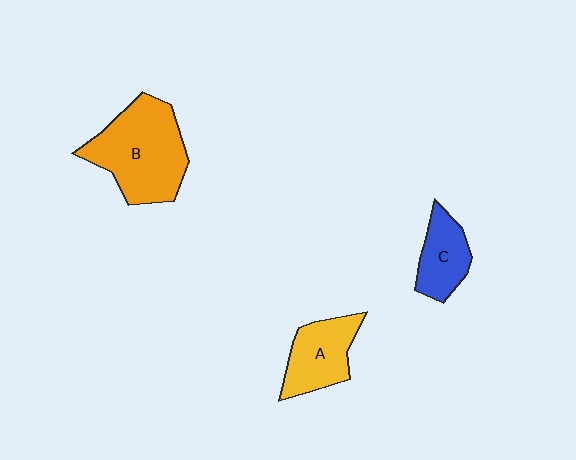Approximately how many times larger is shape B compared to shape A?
Approximately 1.7 times.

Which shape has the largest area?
Shape B (orange).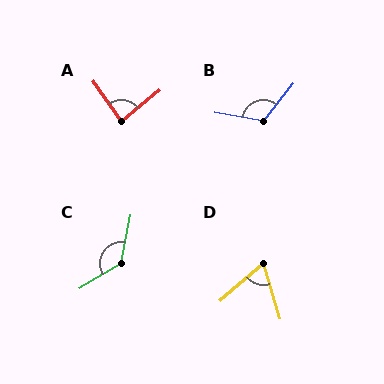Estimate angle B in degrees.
Approximately 118 degrees.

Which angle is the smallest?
D, at approximately 66 degrees.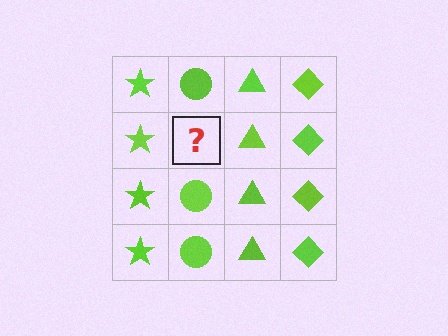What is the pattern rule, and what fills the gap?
The rule is that each column has a consistent shape. The gap should be filled with a lime circle.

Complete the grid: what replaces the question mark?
The question mark should be replaced with a lime circle.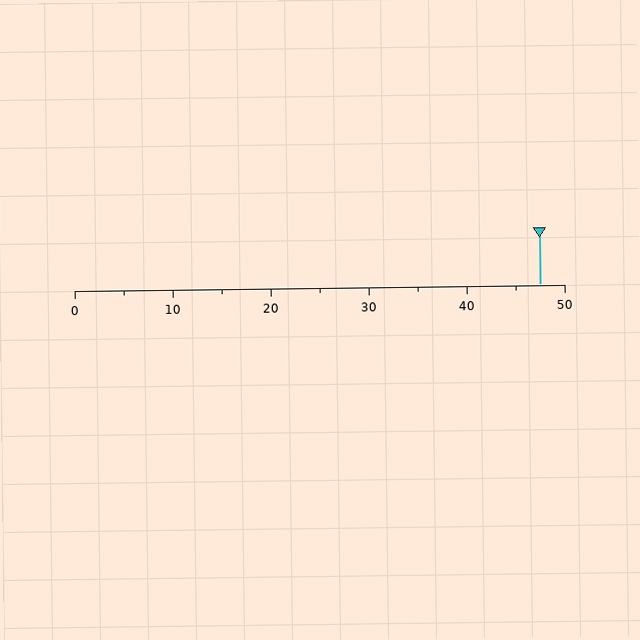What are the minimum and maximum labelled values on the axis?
The axis runs from 0 to 50.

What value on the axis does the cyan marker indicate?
The marker indicates approximately 47.5.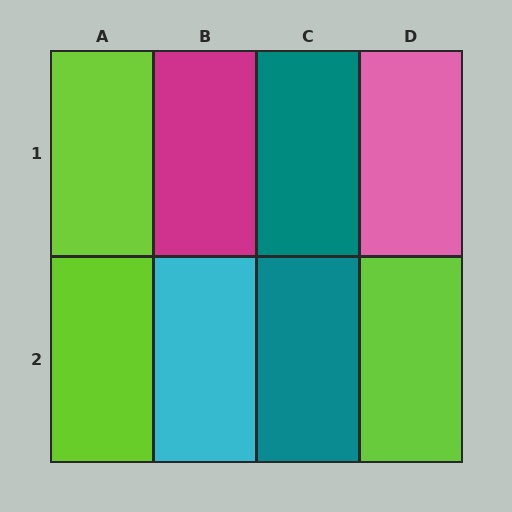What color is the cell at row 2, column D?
Lime.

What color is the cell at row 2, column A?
Lime.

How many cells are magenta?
1 cell is magenta.